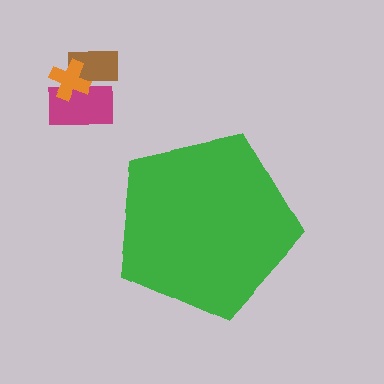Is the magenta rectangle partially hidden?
No, the magenta rectangle is fully visible.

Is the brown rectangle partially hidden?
No, the brown rectangle is fully visible.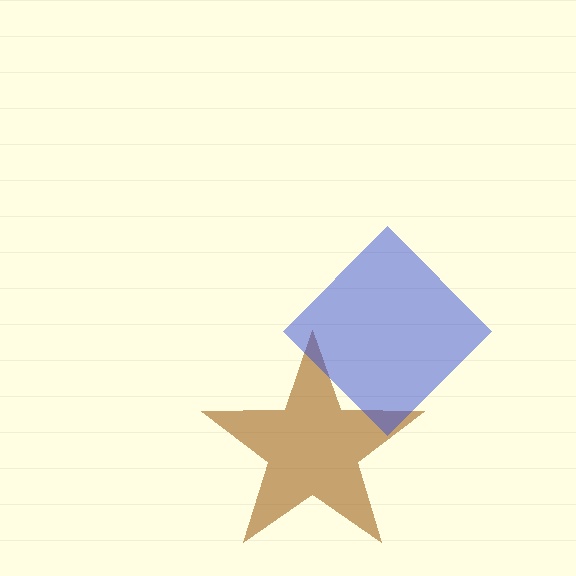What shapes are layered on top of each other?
The layered shapes are: a brown star, a blue diamond.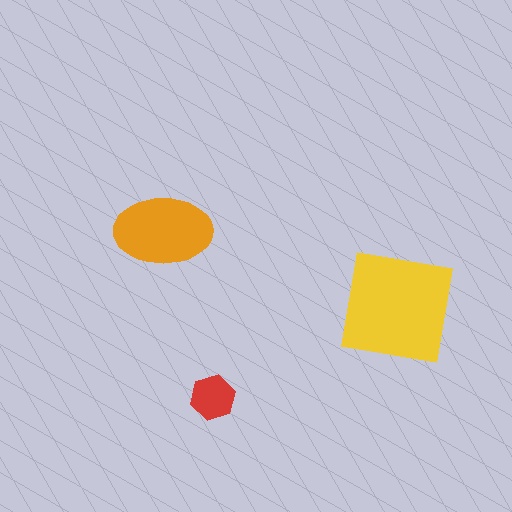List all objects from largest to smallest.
The yellow square, the orange ellipse, the red hexagon.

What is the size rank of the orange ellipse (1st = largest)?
2nd.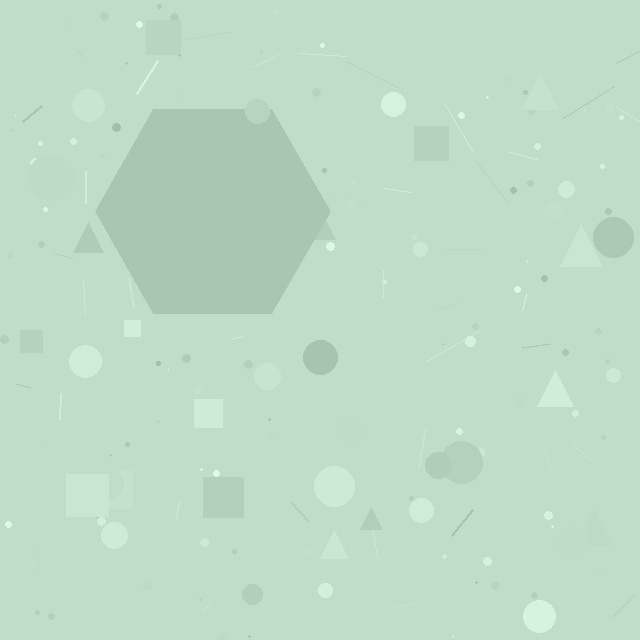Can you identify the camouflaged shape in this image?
The camouflaged shape is a hexagon.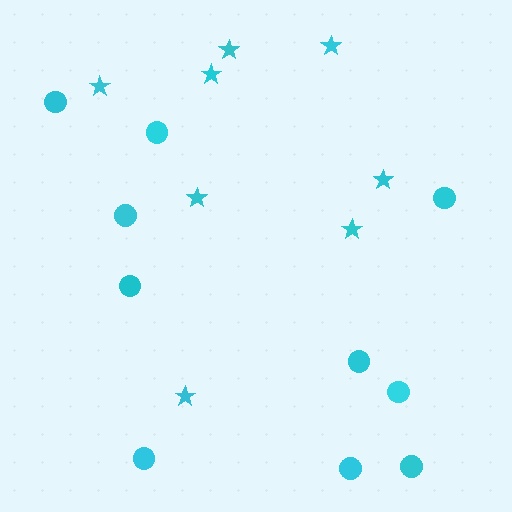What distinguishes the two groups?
There are 2 groups: one group of circles (10) and one group of stars (8).